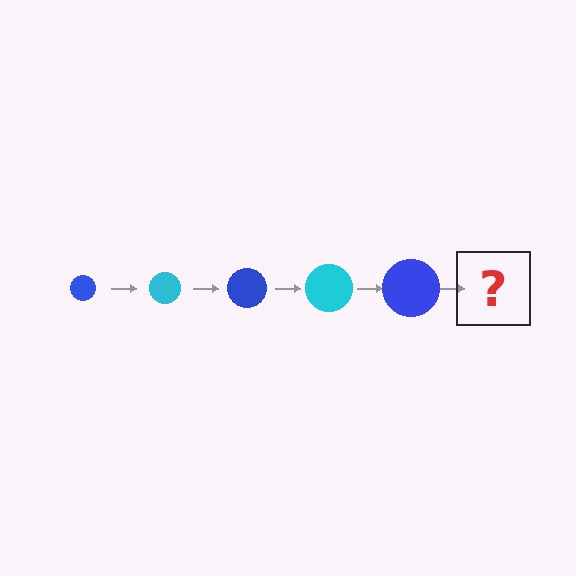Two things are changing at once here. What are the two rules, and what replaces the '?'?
The two rules are that the circle grows larger each step and the color cycles through blue and cyan. The '?' should be a cyan circle, larger than the previous one.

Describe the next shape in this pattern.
It should be a cyan circle, larger than the previous one.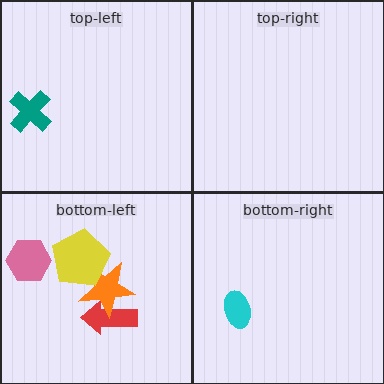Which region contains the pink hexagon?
The bottom-left region.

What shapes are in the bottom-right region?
The cyan ellipse.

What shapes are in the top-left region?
The teal cross.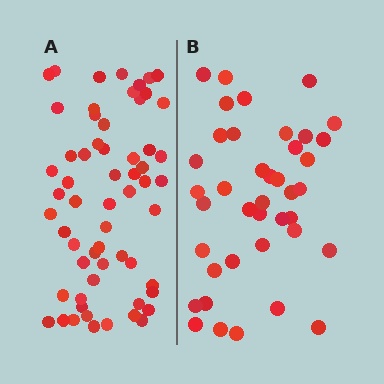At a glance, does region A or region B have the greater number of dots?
Region A (the left region) has more dots.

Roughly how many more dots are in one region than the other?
Region A has approximately 20 more dots than region B.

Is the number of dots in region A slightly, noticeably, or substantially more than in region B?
Region A has substantially more. The ratio is roughly 1.5 to 1.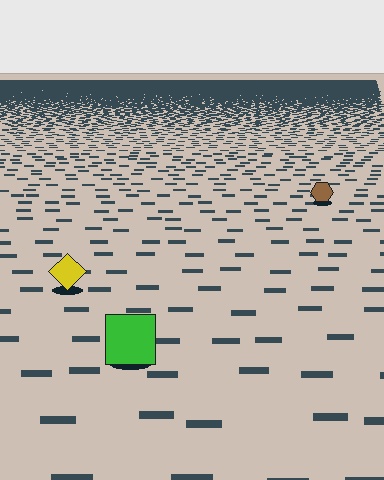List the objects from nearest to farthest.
From nearest to farthest: the green square, the yellow diamond, the brown hexagon.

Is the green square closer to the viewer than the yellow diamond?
Yes. The green square is closer — you can tell from the texture gradient: the ground texture is coarser near it.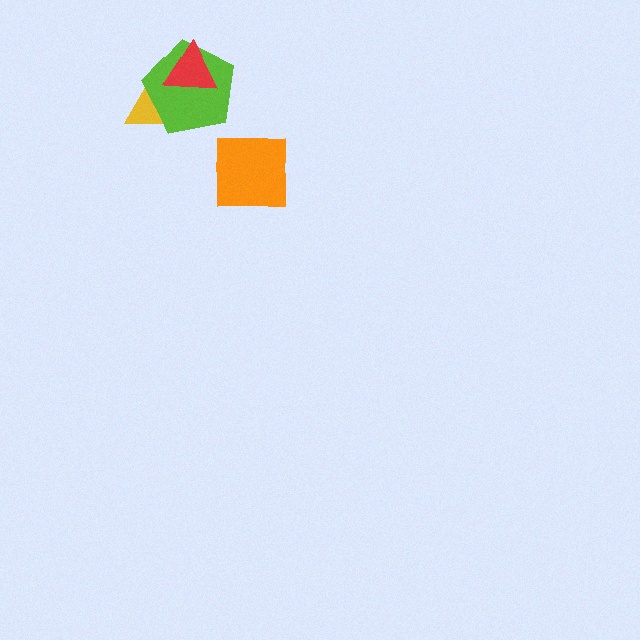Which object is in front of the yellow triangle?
The lime pentagon is in front of the yellow triangle.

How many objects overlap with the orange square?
0 objects overlap with the orange square.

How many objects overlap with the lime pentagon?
2 objects overlap with the lime pentagon.